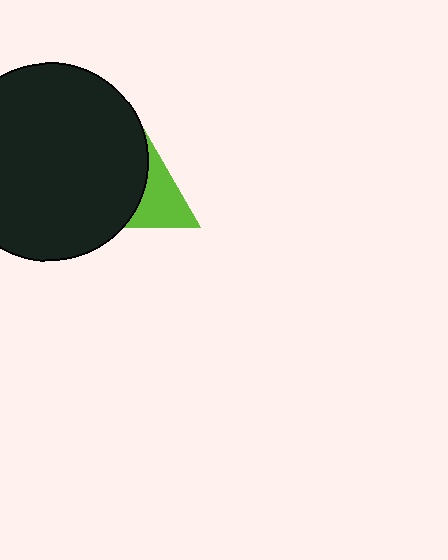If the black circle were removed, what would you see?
You would see the complete lime triangle.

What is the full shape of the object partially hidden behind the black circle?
The partially hidden object is a lime triangle.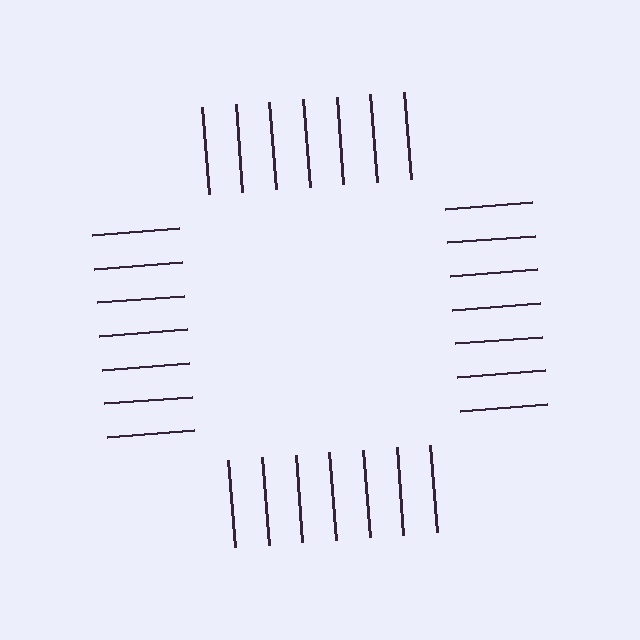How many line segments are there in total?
28 — 7 along each of the 4 edges.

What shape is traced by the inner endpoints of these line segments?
An illusory square — the line segments terminate on its edges but no continuous stroke is drawn.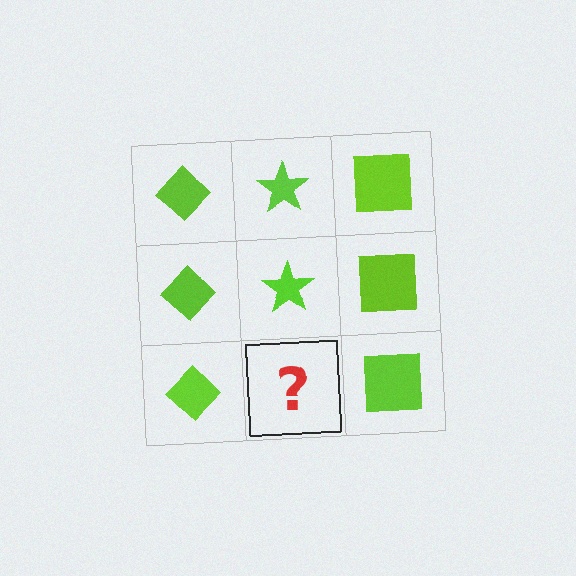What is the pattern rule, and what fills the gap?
The rule is that each column has a consistent shape. The gap should be filled with a lime star.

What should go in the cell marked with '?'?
The missing cell should contain a lime star.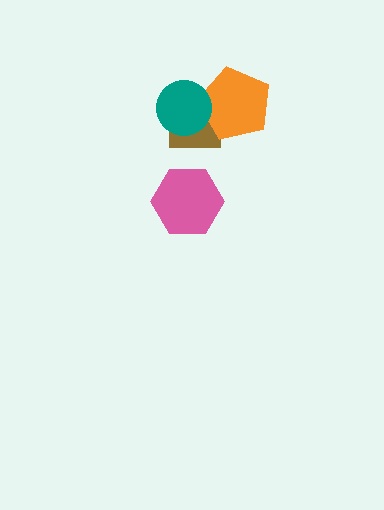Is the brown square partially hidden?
Yes, it is partially covered by another shape.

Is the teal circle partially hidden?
No, no other shape covers it.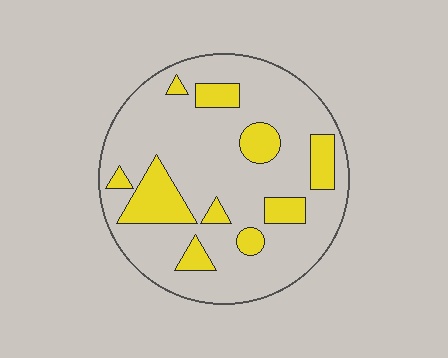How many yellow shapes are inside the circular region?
10.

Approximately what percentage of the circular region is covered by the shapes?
Approximately 20%.